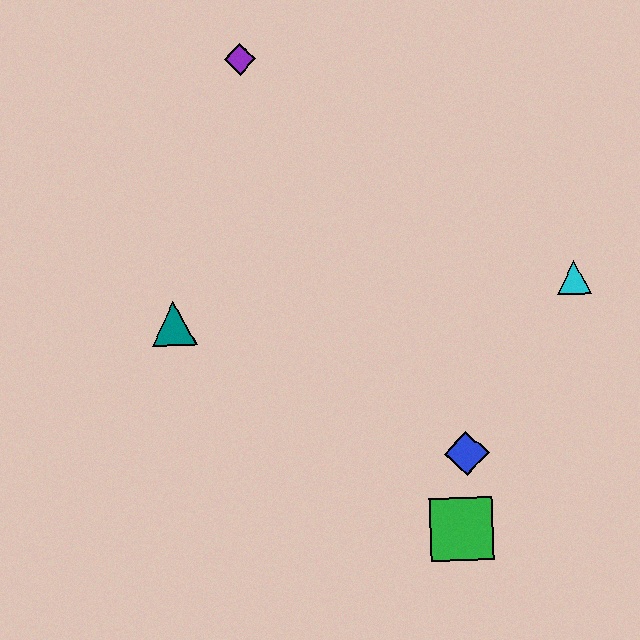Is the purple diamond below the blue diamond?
No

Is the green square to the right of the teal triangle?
Yes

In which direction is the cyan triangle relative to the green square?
The cyan triangle is above the green square.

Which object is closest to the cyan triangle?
The blue diamond is closest to the cyan triangle.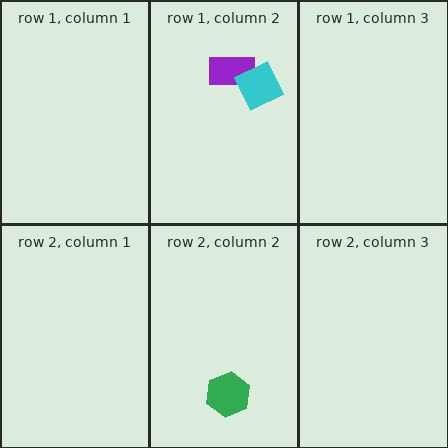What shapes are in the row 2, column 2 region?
The green hexagon.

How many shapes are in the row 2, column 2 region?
1.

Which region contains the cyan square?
The row 1, column 2 region.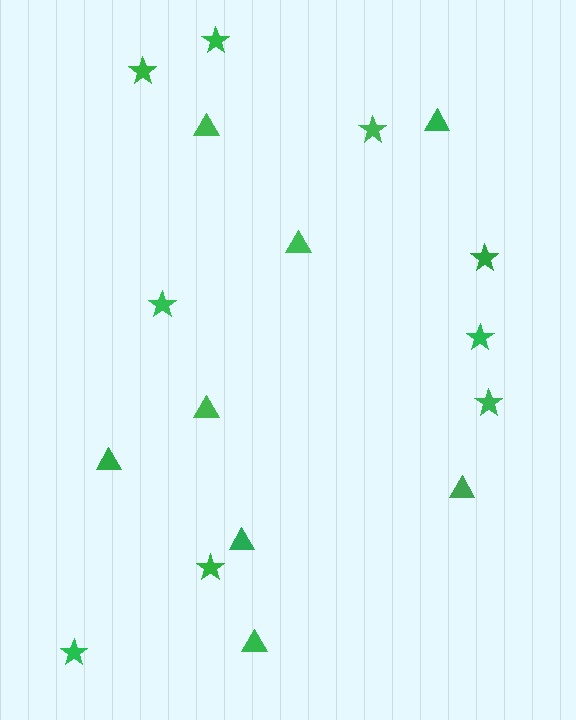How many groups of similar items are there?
There are 2 groups: one group of triangles (8) and one group of stars (9).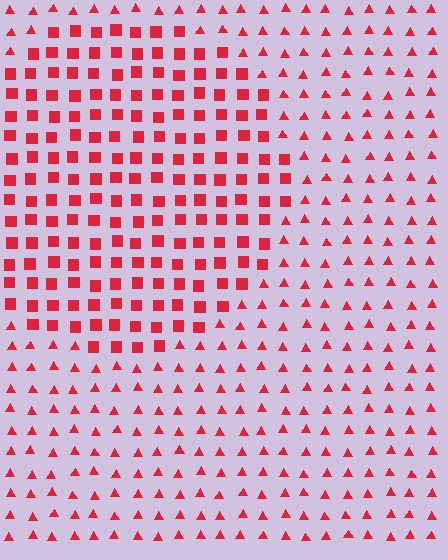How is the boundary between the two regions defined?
The boundary is defined by a change in element shape: squares inside vs. triangles outside. All elements share the same color and spacing.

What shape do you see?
I see a circle.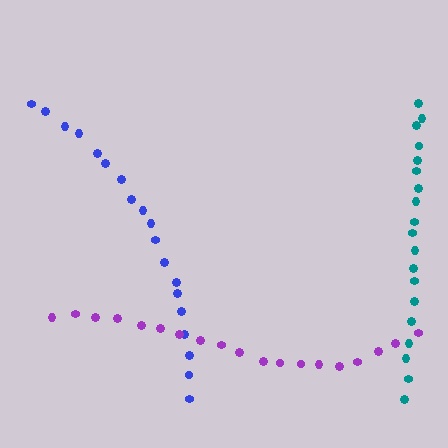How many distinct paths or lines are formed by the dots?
There are 3 distinct paths.